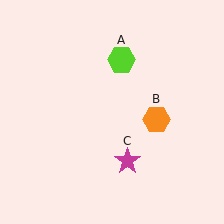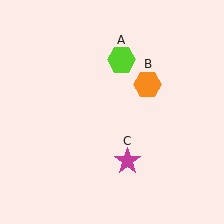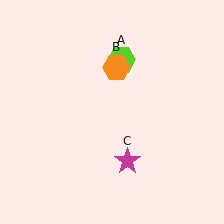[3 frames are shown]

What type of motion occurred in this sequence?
The orange hexagon (object B) rotated counterclockwise around the center of the scene.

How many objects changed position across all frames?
1 object changed position: orange hexagon (object B).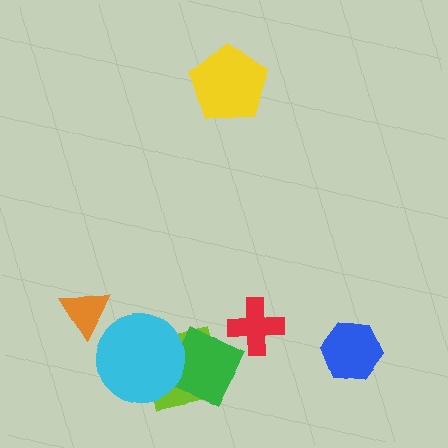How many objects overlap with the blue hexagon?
0 objects overlap with the blue hexagon.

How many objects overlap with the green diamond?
2 objects overlap with the green diamond.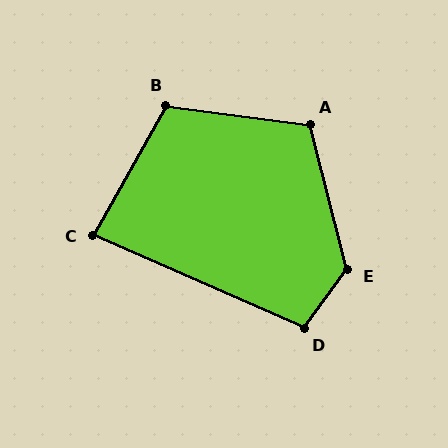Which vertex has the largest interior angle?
E, at approximately 129 degrees.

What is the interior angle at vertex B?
Approximately 112 degrees (obtuse).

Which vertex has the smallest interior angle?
C, at approximately 84 degrees.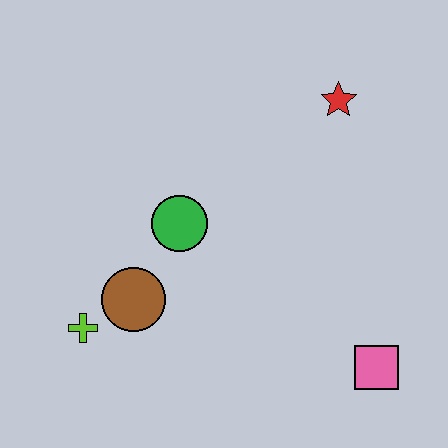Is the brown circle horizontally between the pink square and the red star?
No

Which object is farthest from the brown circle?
The red star is farthest from the brown circle.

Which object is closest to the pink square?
The green circle is closest to the pink square.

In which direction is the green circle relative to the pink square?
The green circle is to the left of the pink square.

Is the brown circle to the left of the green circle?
Yes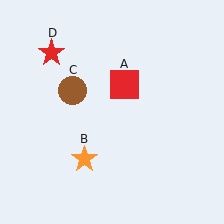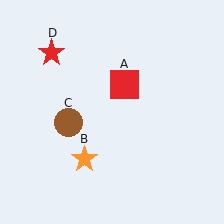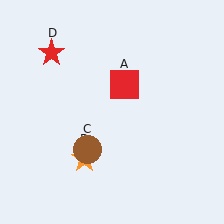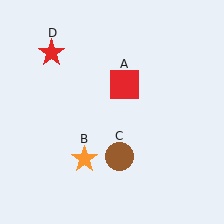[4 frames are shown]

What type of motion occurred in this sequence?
The brown circle (object C) rotated counterclockwise around the center of the scene.